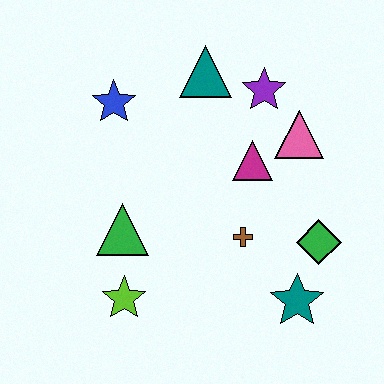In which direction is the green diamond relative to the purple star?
The green diamond is below the purple star.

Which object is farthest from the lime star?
The purple star is farthest from the lime star.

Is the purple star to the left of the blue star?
No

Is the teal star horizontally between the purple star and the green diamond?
Yes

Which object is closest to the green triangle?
The lime star is closest to the green triangle.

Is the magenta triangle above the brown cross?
Yes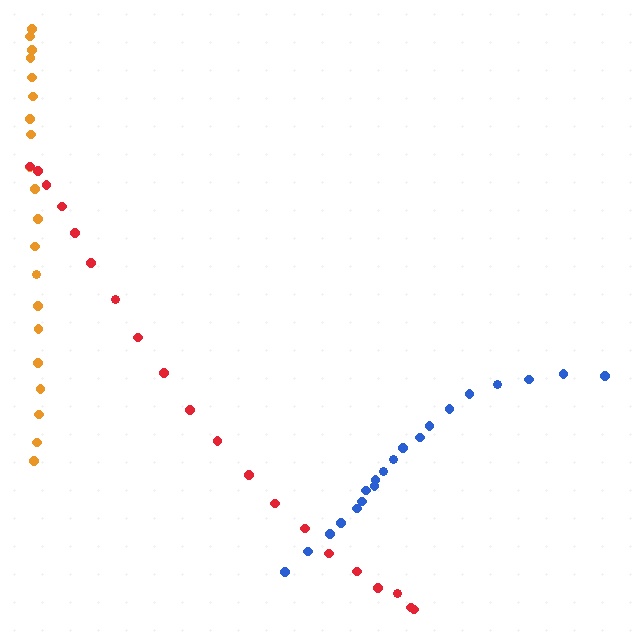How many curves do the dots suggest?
There are 3 distinct paths.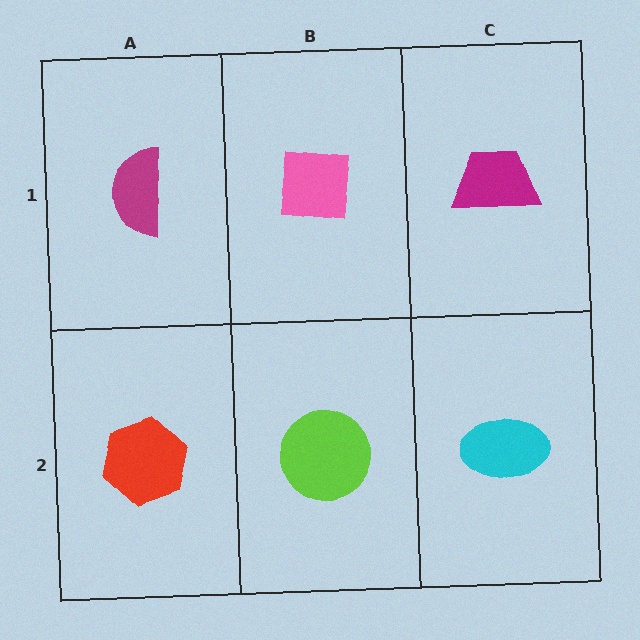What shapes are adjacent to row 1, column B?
A lime circle (row 2, column B), a magenta semicircle (row 1, column A), a magenta trapezoid (row 1, column C).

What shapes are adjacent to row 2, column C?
A magenta trapezoid (row 1, column C), a lime circle (row 2, column B).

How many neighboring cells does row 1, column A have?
2.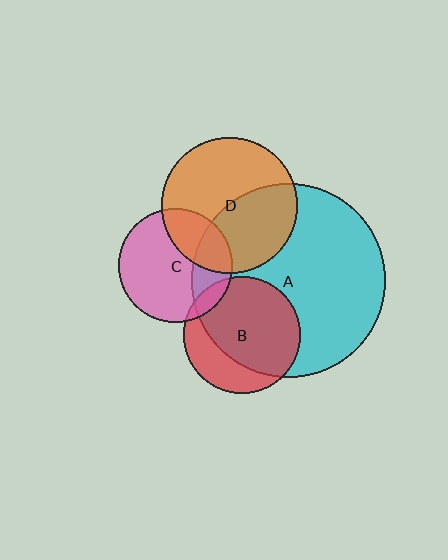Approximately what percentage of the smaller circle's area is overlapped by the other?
Approximately 45%.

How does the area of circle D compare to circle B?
Approximately 1.3 times.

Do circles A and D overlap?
Yes.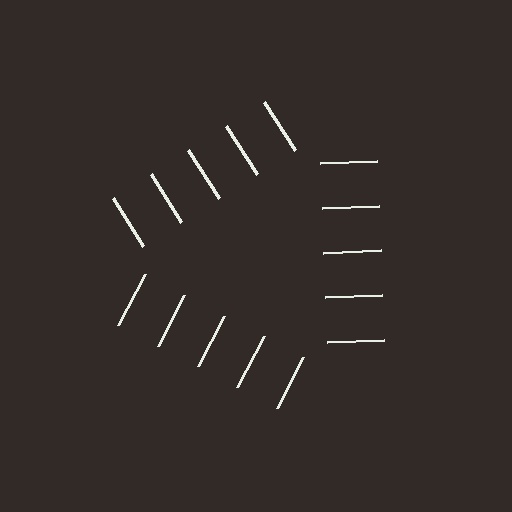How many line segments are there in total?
15 — 5 along each of the 3 edges.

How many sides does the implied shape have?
3 sides — the line-ends trace a triangle.